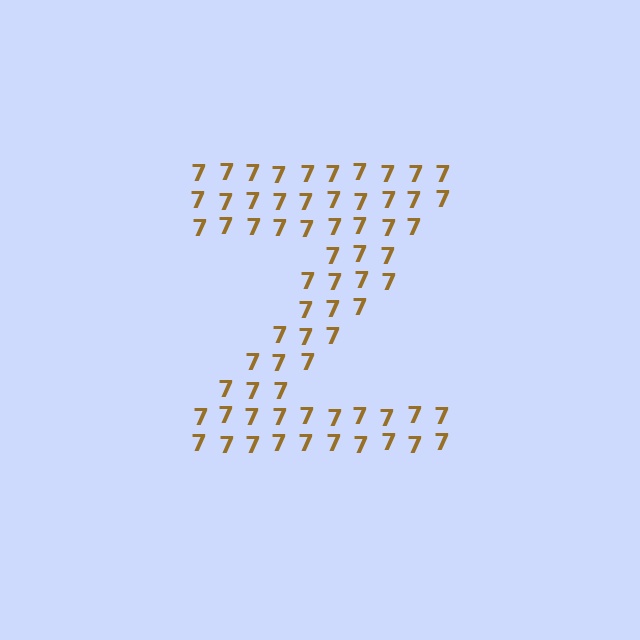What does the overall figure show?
The overall figure shows the letter Z.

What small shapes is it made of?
It is made of small digit 7's.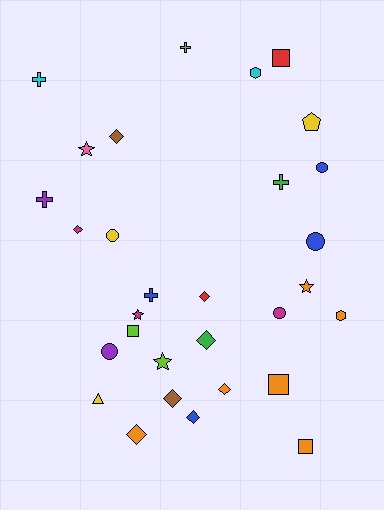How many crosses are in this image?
There are 5 crosses.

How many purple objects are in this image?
There are 2 purple objects.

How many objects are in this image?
There are 30 objects.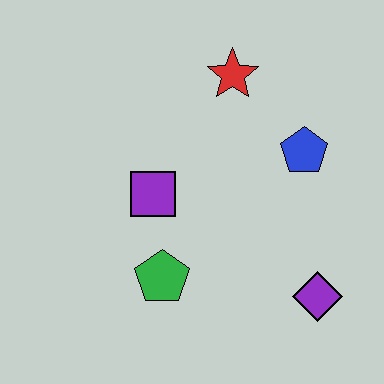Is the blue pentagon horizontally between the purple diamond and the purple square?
Yes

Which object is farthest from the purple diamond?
The red star is farthest from the purple diamond.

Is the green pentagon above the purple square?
No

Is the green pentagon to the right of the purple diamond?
No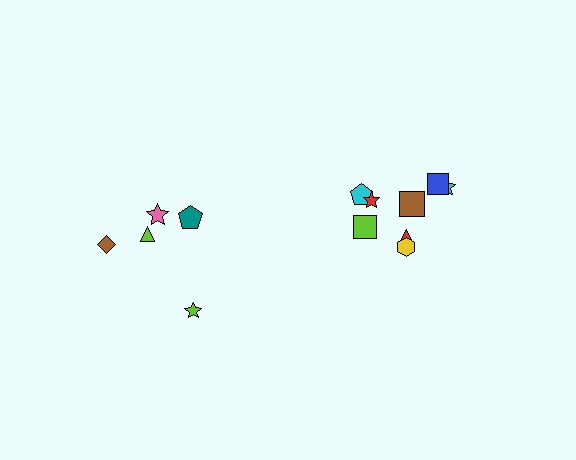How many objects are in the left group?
There are 5 objects.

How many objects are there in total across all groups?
There are 13 objects.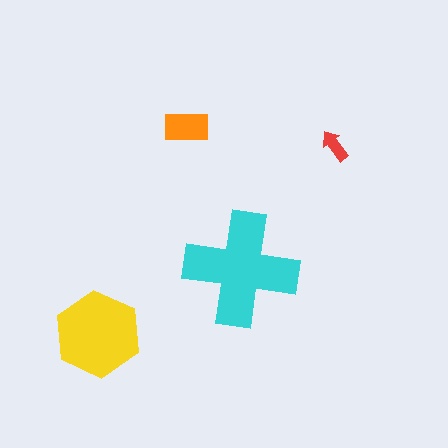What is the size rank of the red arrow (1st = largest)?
4th.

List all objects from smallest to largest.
The red arrow, the orange rectangle, the yellow hexagon, the cyan cross.